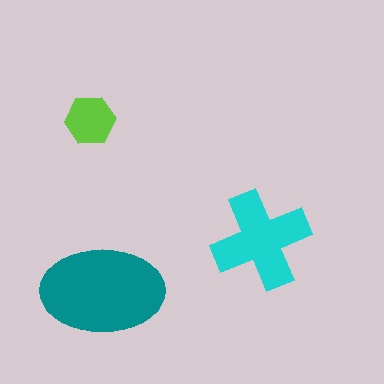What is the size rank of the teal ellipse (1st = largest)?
1st.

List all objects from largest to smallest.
The teal ellipse, the cyan cross, the lime hexagon.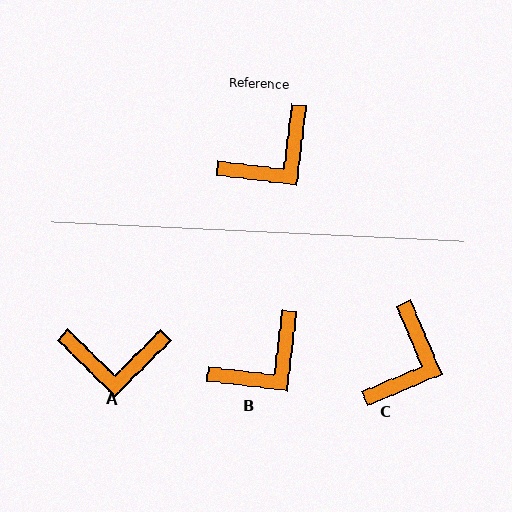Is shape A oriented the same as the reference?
No, it is off by about 38 degrees.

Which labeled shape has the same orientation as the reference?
B.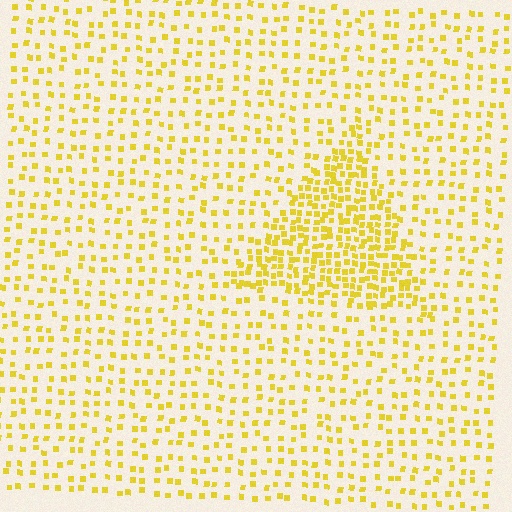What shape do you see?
I see a triangle.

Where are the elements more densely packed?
The elements are more densely packed inside the triangle boundary.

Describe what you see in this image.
The image contains small yellow elements arranged at two different densities. A triangle-shaped region is visible where the elements are more densely packed than the surrounding area.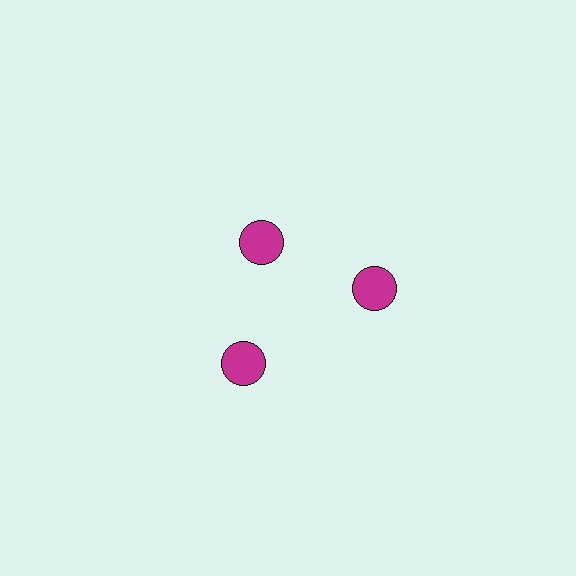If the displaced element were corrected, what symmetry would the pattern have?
It would have 3-fold rotational symmetry — the pattern would map onto itself every 120 degrees.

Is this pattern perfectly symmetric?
No. The 3 magenta circles are arranged in a ring, but one element near the 11 o'clock position is pulled inward toward the center, breaking the 3-fold rotational symmetry.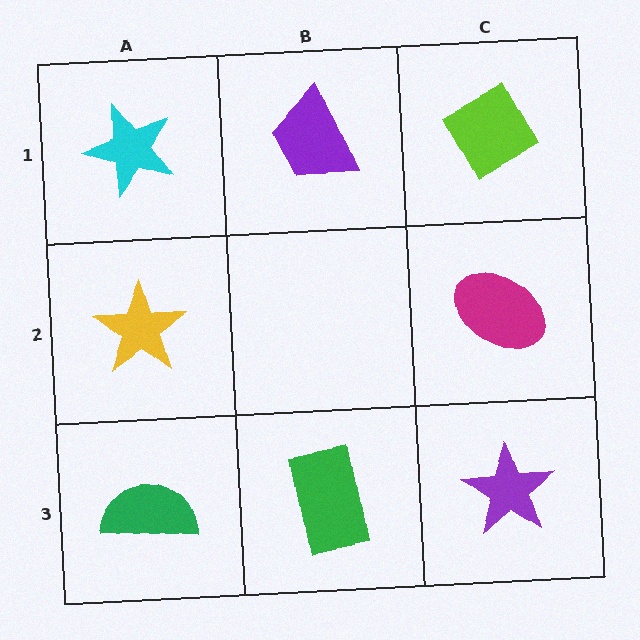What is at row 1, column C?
A lime diamond.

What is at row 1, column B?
A purple trapezoid.